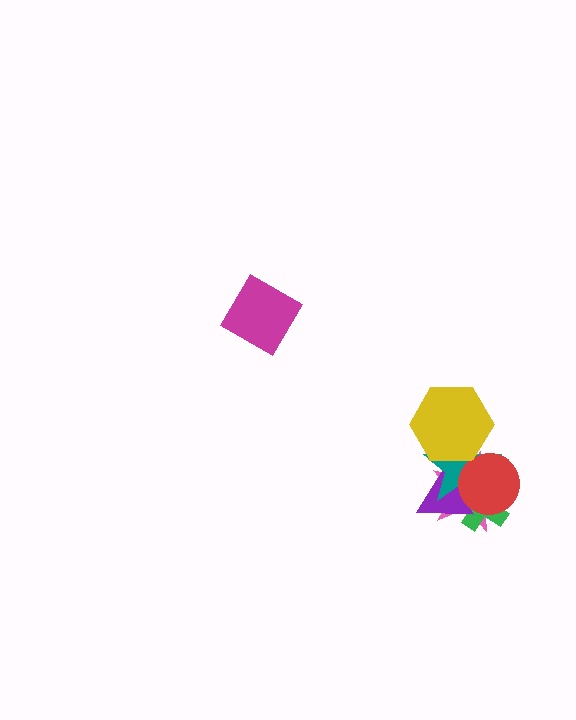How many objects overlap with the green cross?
4 objects overlap with the green cross.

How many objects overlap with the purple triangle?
4 objects overlap with the purple triangle.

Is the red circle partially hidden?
No, no other shape covers it.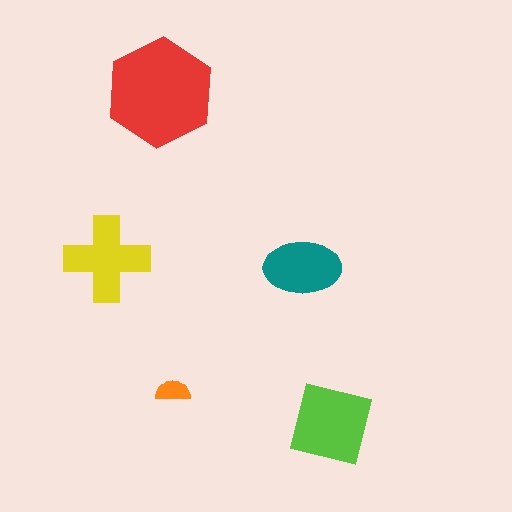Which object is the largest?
The red hexagon.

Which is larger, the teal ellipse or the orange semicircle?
The teal ellipse.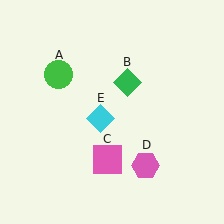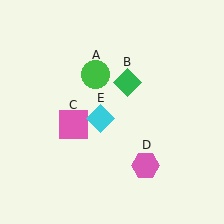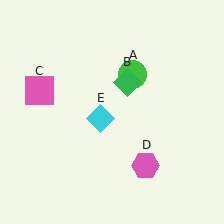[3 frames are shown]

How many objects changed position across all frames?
2 objects changed position: green circle (object A), pink square (object C).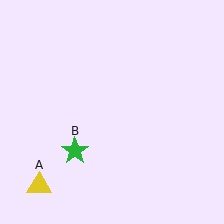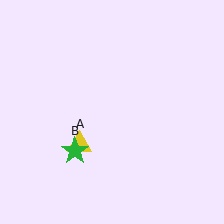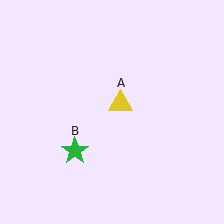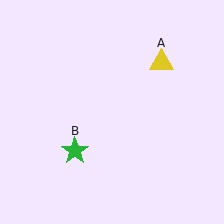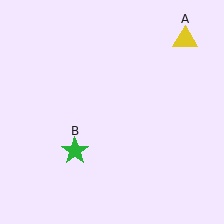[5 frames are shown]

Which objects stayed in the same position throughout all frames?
Green star (object B) remained stationary.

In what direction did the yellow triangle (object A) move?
The yellow triangle (object A) moved up and to the right.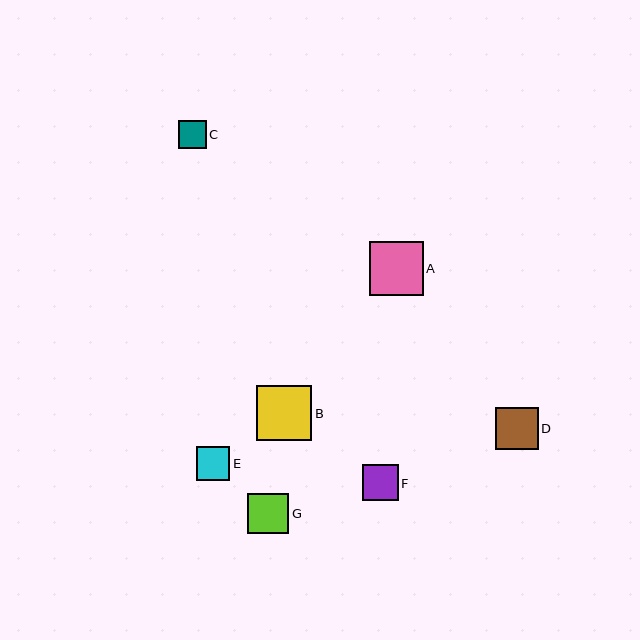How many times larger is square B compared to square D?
Square B is approximately 1.3 times the size of square D.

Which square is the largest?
Square B is the largest with a size of approximately 55 pixels.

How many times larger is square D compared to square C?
Square D is approximately 1.5 times the size of square C.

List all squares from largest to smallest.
From largest to smallest: B, A, D, G, F, E, C.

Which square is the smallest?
Square C is the smallest with a size of approximately 28 pixels.